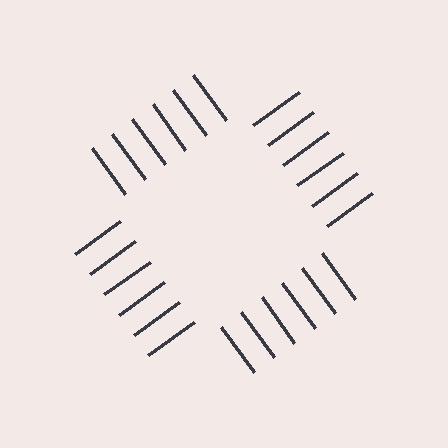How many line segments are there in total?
24 — 6 along each of the 4 edges.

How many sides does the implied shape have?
4 sides — the line-ends trace a square.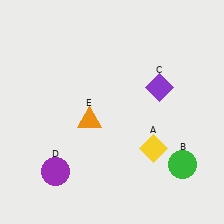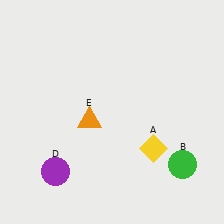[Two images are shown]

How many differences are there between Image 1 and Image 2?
There is 1 difference between the two images.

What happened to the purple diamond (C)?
The purple diamond (C) was removed in Image 2. It was in the top-right area of Image 1.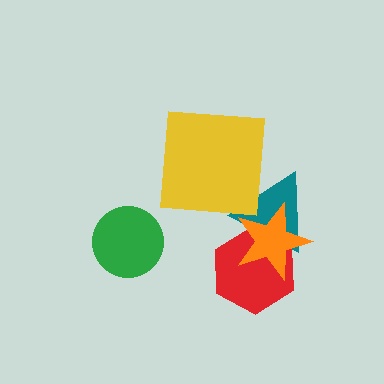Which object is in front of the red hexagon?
The orange star is in front of the red hexagon.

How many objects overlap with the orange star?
2 objects overlap with the orange star.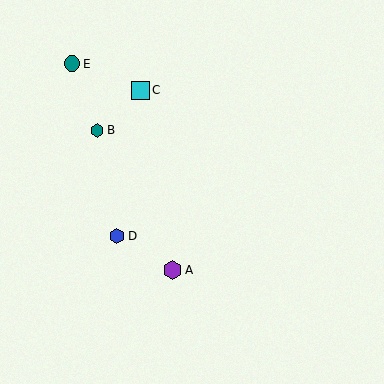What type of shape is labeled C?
Shape C is a cyan square.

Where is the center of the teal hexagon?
The center of the teal hexagon is at (97, 130).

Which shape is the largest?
The purple hexagon (labeled A) is the largest.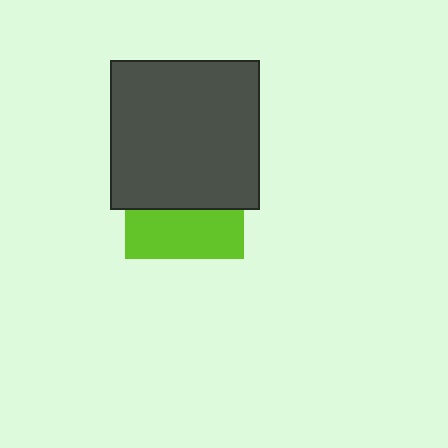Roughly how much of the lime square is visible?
A small part of it is visible (roughly 42%).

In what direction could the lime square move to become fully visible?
The lime square could move down. That would shift it out from behind the dark gray square entirely.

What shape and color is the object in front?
The object in front is a dark gray square.